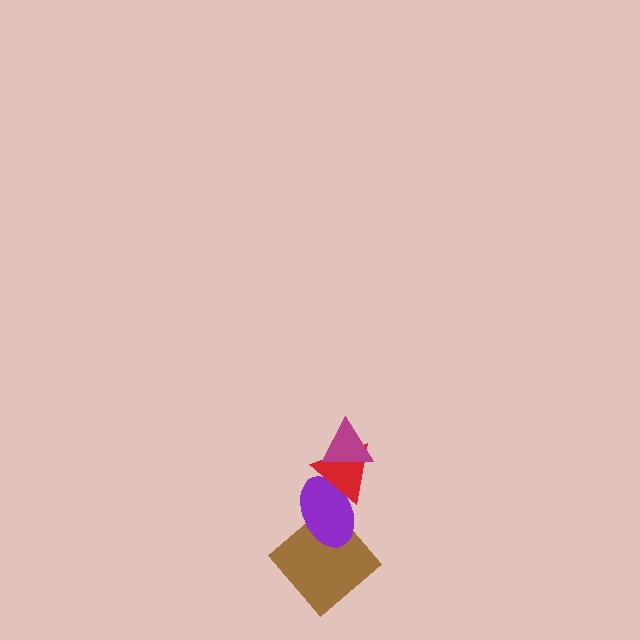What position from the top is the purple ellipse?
The purple ellipse is 3rd from the top.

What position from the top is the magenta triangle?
The magenta triangle is 1st from the top.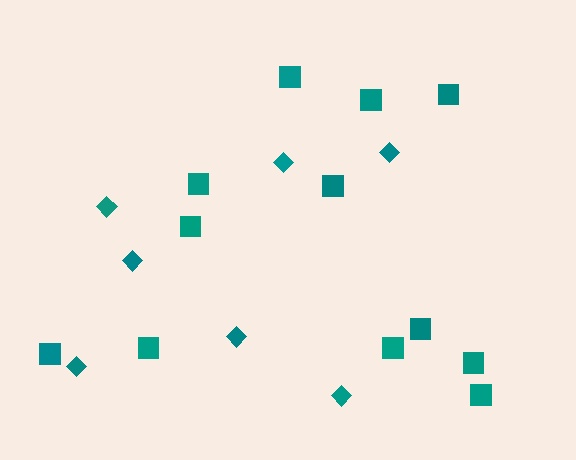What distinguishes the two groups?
There are 2 groups: one group of diamonds (7) and one group of squares (12).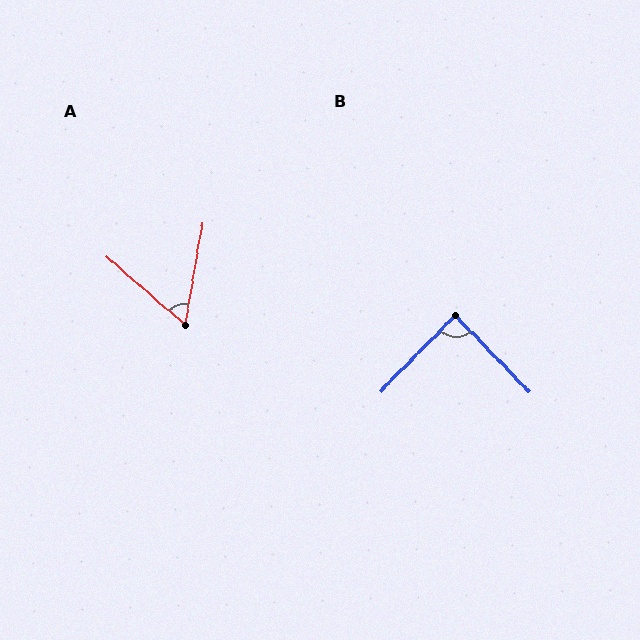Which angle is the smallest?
A, at approximately 59 degrees.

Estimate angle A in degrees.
Approximately 59 degrees.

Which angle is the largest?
B, at approximately 88 degrees.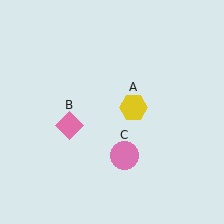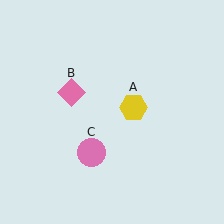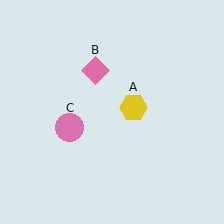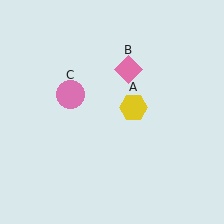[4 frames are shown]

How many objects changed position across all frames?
2 objects changed position: pink diamond (object B), pink circle (object C).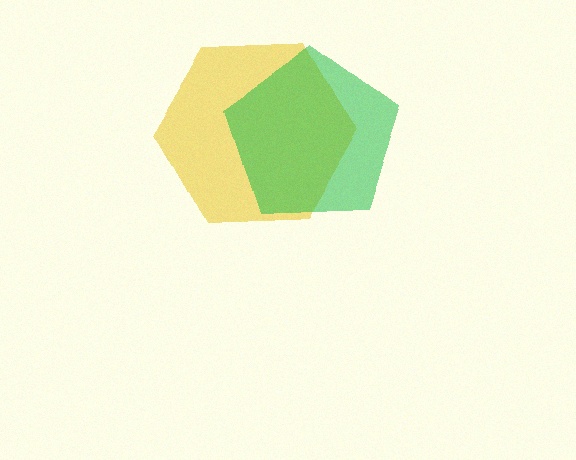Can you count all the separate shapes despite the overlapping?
Yes, there are 2 separate shapes.